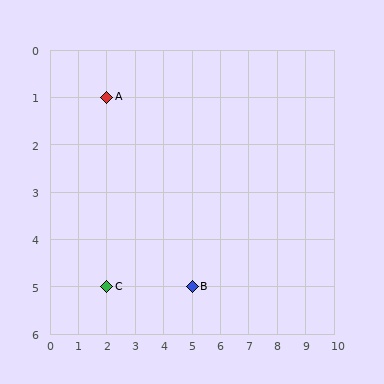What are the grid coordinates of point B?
Point B is at grid coordinates (5, 5).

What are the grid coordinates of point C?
Point C is at grid coordinates (2, 5).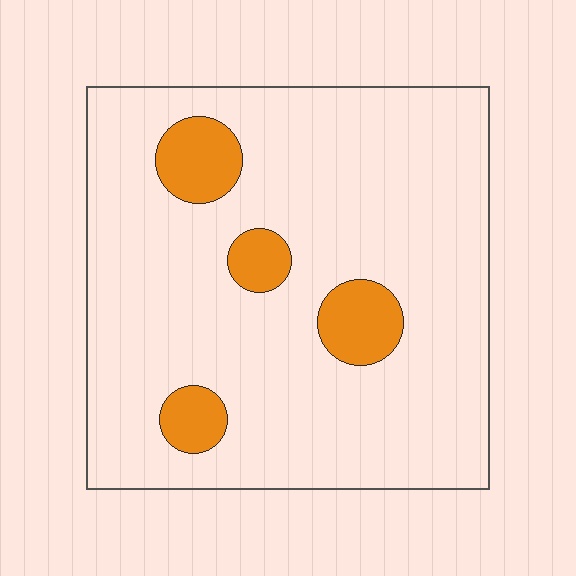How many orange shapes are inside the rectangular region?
4.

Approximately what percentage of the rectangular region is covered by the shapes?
Approximately 10%.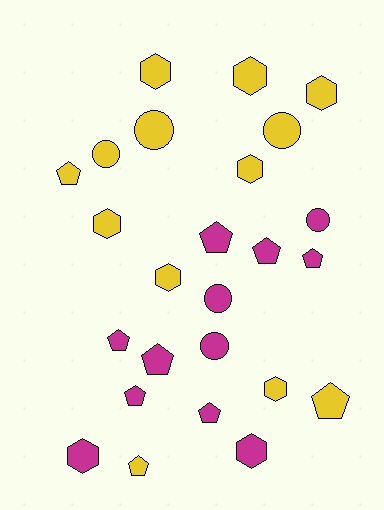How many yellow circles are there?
There are 3 yellow circles.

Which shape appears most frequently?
Pentagon, with 10 objects.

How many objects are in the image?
There are 25 objects.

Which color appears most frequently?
Yellow, with 13 objects.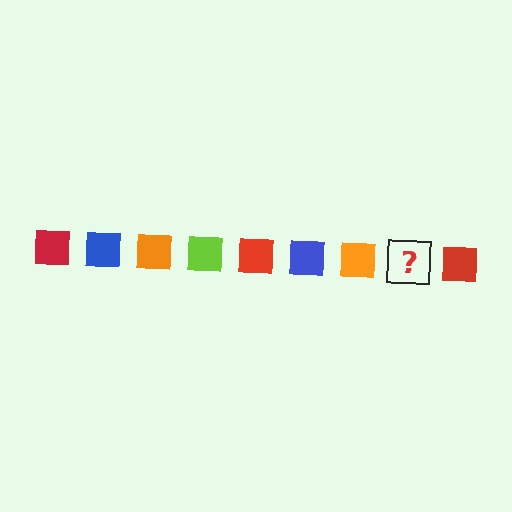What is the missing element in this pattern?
The missing element is a lime square.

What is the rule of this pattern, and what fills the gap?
The rule is that the pattern cycles through red, blue, orange, lime squares. The gap should be filled with a lime square.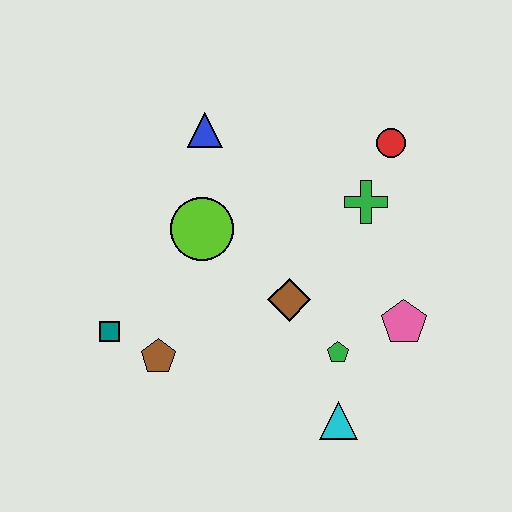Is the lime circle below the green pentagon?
No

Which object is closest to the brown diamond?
The green pentagon is closest to the brown diamond.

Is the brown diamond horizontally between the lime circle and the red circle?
Yes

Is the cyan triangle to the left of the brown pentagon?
No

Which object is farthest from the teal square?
The red circle is farthest from the teal square.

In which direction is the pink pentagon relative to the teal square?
The pink pentagon is to the right of the teal square.